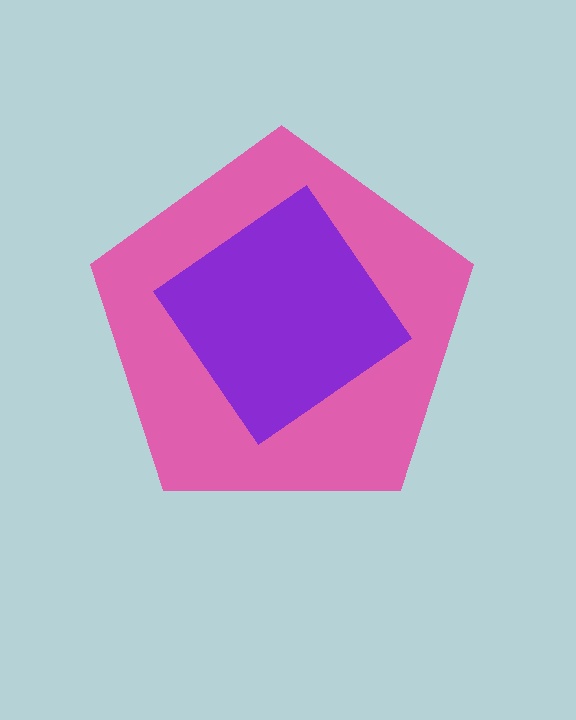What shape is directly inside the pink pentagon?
The purple diamond.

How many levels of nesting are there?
2.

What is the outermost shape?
The pink pentagon.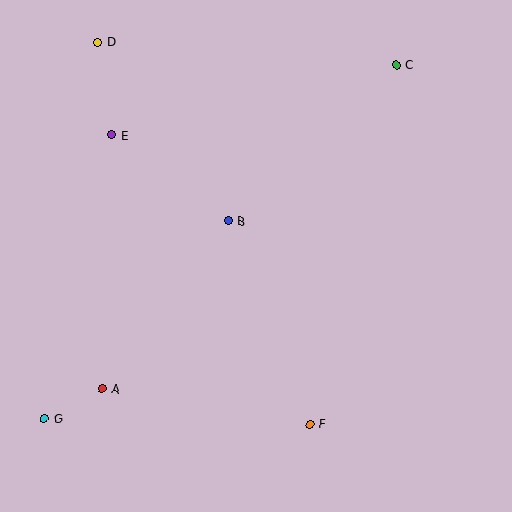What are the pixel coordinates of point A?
Point A is at (102, 389).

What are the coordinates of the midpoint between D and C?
The midpoint between D and C is at (247, 53).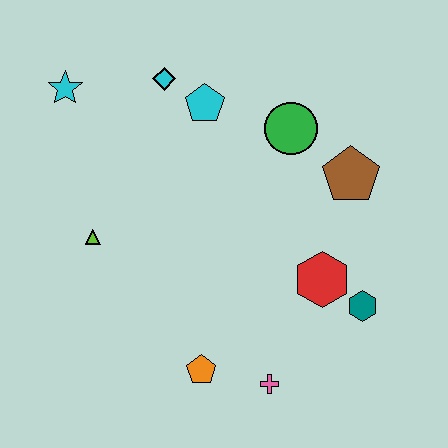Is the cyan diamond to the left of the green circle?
Yes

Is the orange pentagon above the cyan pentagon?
No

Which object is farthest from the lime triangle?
The teal hexagon is farthest from the lime triangle.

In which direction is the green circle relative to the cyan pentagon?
The green circle is to the right of the cyan pentagon.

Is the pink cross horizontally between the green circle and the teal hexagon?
No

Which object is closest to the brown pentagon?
The green circle is closest to the brown pentagon.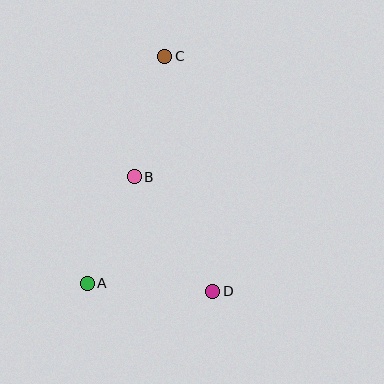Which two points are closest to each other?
Points A and B are closest to each other.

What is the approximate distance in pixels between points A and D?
The distance between A and D is approximately 126 pixels.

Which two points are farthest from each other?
Points C and D are farthest from each other.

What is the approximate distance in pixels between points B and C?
The distance between B and C is approximately 124 pixels.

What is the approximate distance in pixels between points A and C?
The distance between A and C is approximately 240 pixels.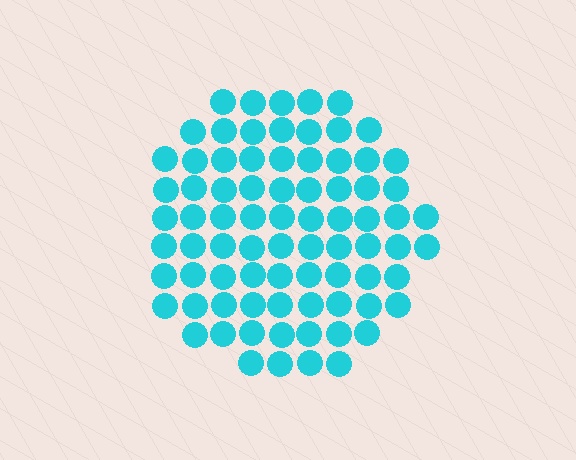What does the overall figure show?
The overall figure shows a circle.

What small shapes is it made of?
It is made of small circles.